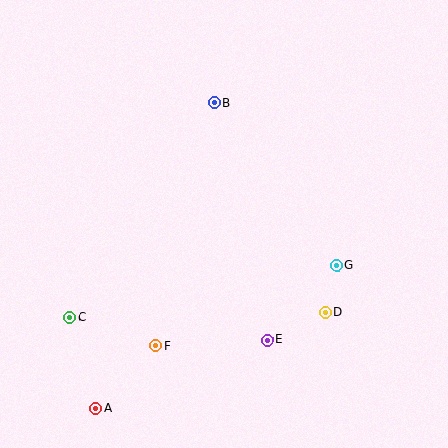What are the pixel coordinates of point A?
Point A is at (96, 408).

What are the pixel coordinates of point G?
Point G is at (337, 265).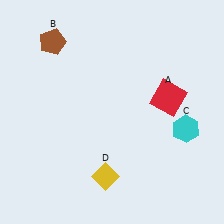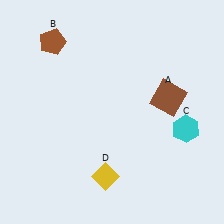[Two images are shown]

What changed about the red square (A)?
In Image 1, A is red. In Image 2, it changed to brown.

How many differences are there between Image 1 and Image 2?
There is 1 difference between the two images.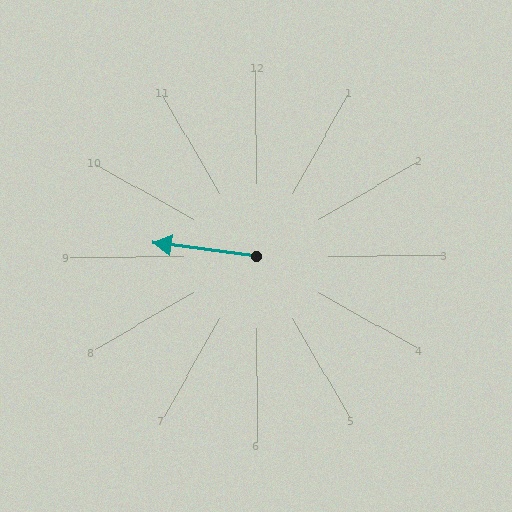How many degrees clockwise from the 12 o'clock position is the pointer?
Approximately 278 degrees.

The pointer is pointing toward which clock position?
Roughly 9 o'clock.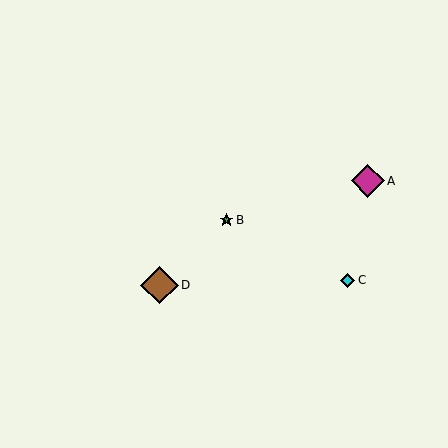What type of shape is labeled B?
Shape B is a green star.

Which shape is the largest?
The brown diamond (labeled D) is the largest.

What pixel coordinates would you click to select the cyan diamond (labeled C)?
Click at (348, 280) to select the cyan diamond C.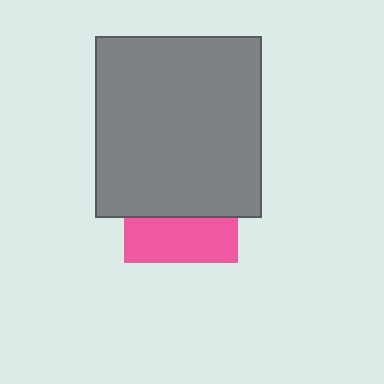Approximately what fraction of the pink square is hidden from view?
Roughly 60% of the pink square is hidden behind the gray rectangle.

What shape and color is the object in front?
The object in front is a gray rectangle.